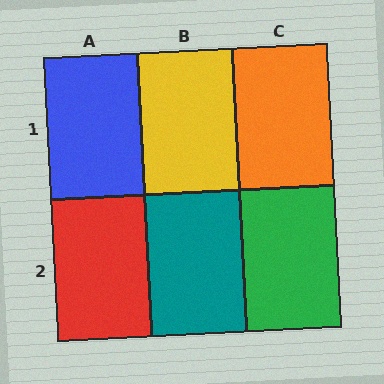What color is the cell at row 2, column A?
Red.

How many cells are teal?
1 cell is teal.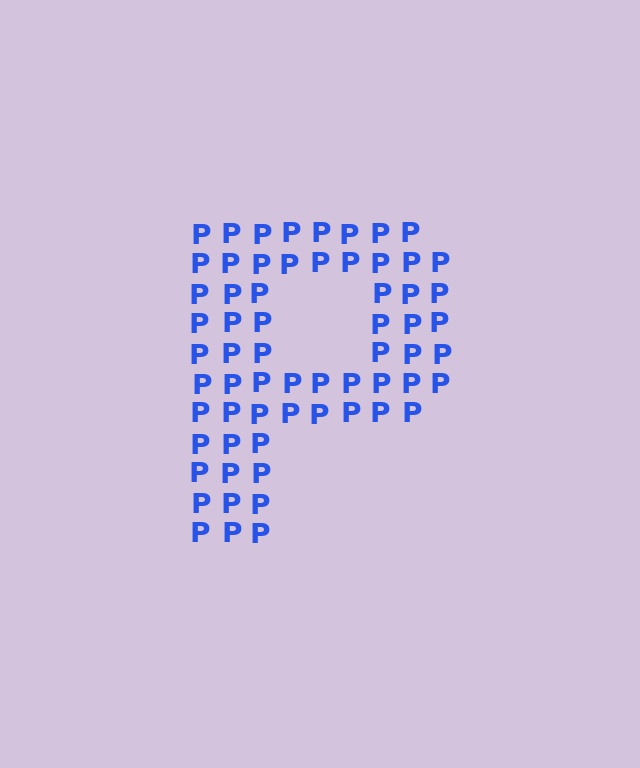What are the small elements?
The small elements are letter P's.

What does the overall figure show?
The overall figure shows the letter P.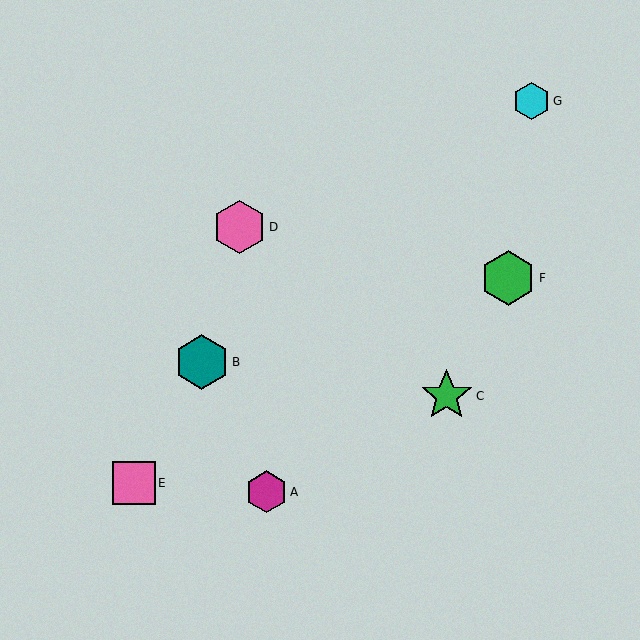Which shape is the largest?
The teal hexagon (labeled B) is the largest.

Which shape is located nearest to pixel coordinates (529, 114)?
The cyan hexagon (labeled G) at (532, 101) is nearest to that location.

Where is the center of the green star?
The center of the green star is at (447, 396).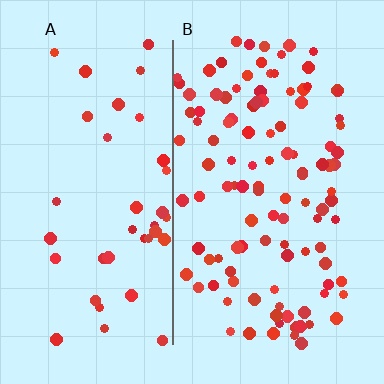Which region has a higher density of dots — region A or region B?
B (the right).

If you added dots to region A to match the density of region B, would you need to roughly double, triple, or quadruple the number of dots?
Approximately triple.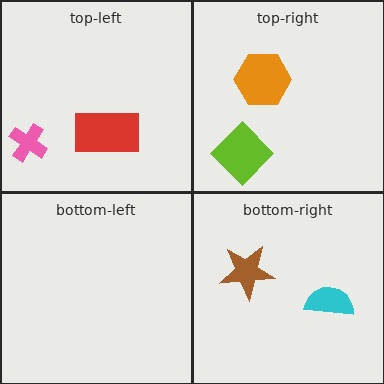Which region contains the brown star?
The bottom-right region.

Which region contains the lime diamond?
The top-right region.